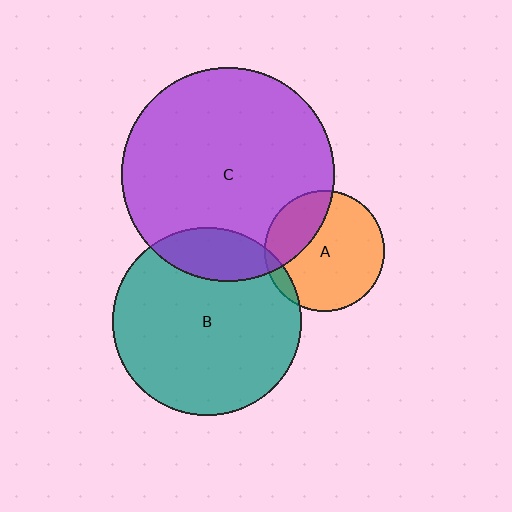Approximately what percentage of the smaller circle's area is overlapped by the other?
Approximately 5%.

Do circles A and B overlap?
Yes.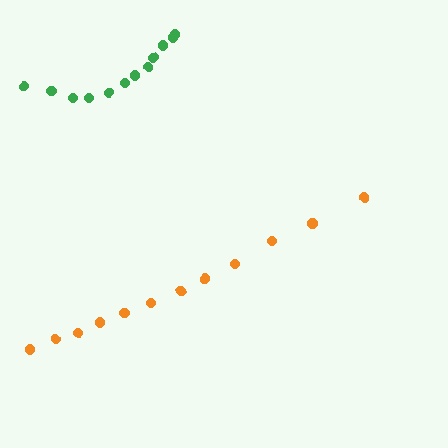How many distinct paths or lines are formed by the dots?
There are 2 distinct paths.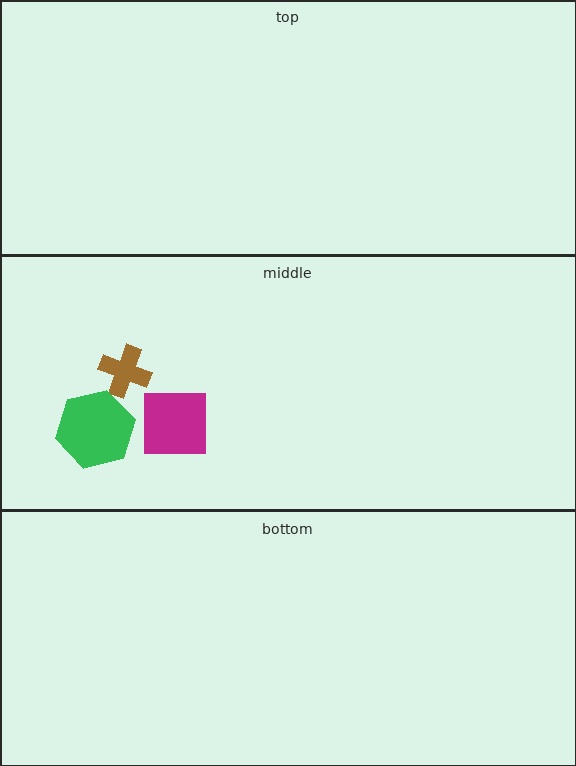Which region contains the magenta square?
The middle region.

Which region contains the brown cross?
The middle region.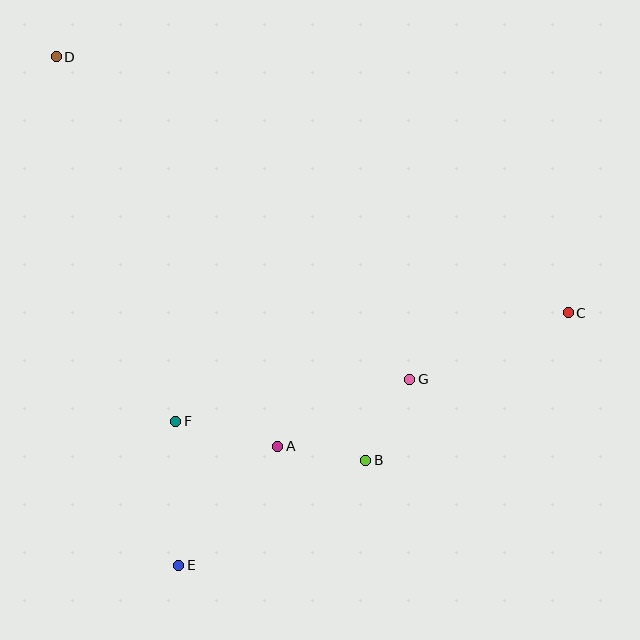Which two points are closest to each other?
Points A and B are closest to each other.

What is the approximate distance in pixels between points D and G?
The distance between D and G is approximately 479 pixels.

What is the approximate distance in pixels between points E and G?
The distance between E and G is approximately 297 pixels.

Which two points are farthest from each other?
Points C and D are farthest from each other.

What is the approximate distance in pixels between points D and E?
The distance between D and E is approximately 523 pixels.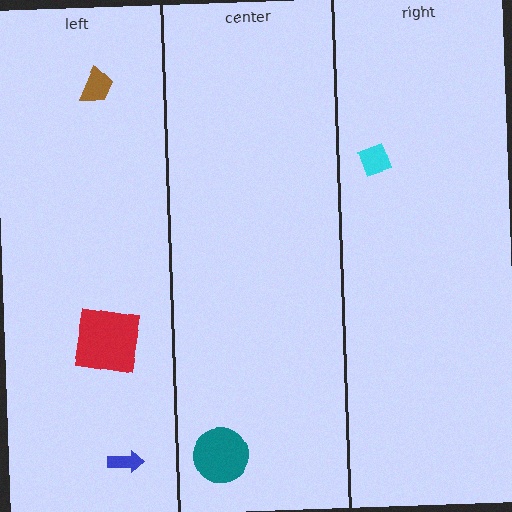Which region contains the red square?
The left region.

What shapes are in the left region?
The blue arrow, the brown trapezoid, the red square.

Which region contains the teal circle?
The center region.